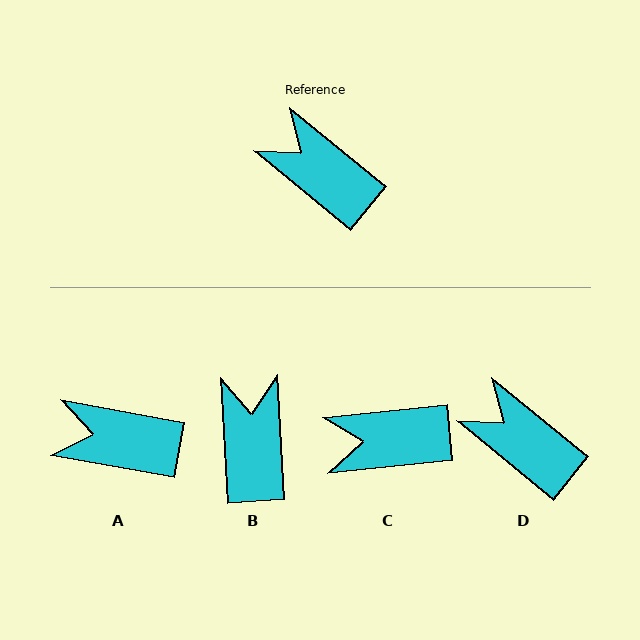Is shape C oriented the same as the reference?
No, it is off by about 45 degrees.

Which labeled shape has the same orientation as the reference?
D.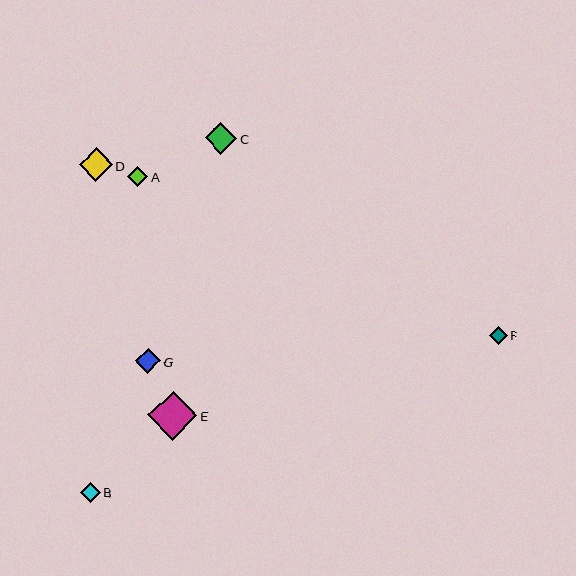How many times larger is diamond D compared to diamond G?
Diamond D is approximately 1.3 times the size of diamond G.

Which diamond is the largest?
Diamond E is the largest with a size of approximately 49 pixels.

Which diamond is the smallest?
Diamond F is the smallest with a size of approximately 18 pixels.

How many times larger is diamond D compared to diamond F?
Diamond D is approximately 1.9 times the size of diamond F.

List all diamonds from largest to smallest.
From largest to smallest: E, D, C, G, A, B, F.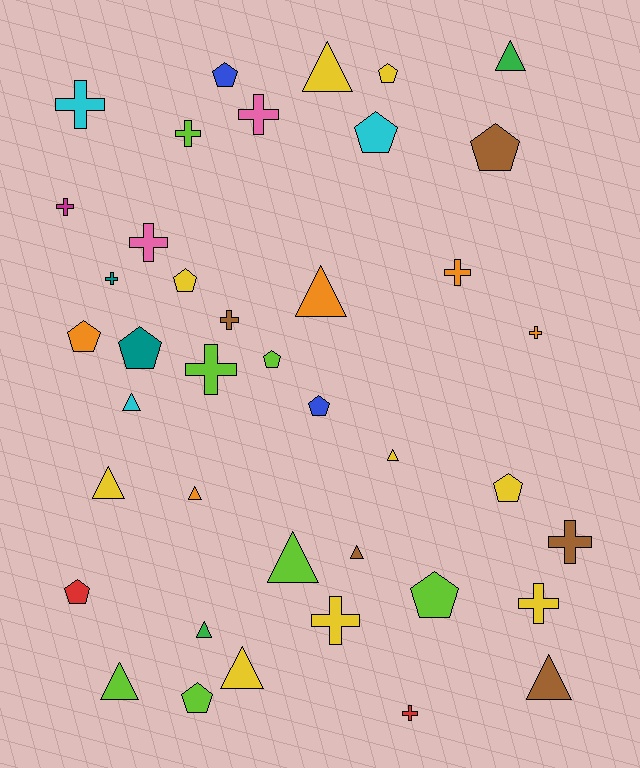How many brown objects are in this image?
There are 5 brown objects.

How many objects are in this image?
There are 40 objects.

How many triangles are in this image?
There are 13 triangles.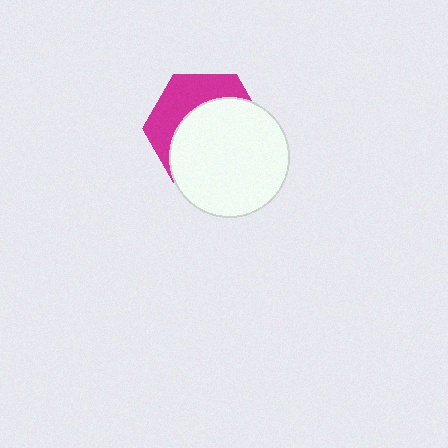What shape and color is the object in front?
The object in front is a white circle.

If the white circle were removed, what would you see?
You would see the complete magenta hexagon.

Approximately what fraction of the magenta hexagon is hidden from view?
Roughly 63% of the magenta hexagon is hidden behind the white circle.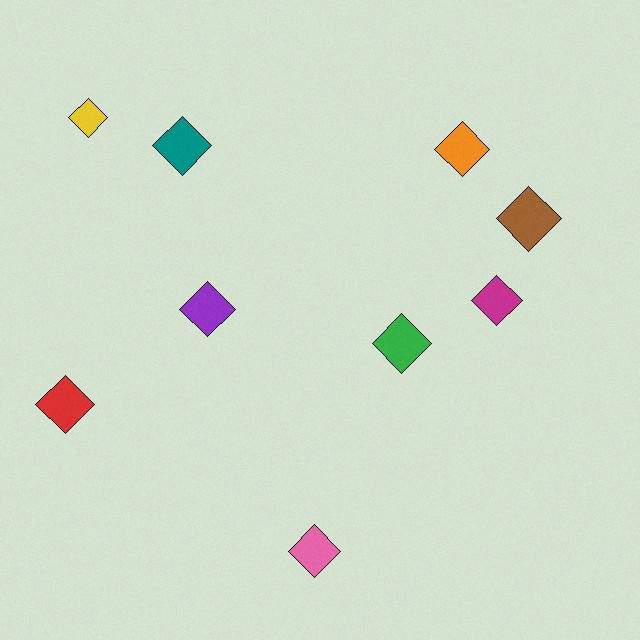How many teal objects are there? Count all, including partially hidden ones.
There is 1 teal object.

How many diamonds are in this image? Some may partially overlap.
There are 9 diamonds.